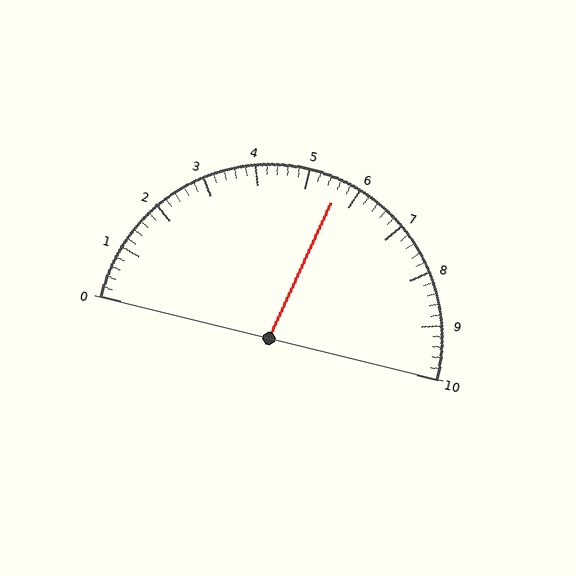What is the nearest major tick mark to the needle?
The nearest major tick mark is 6.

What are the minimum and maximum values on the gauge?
The gauge ranges from 0 to 10.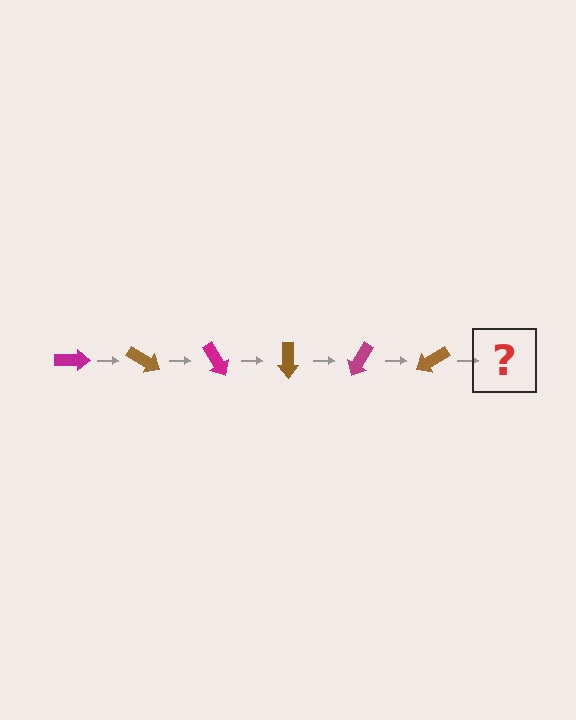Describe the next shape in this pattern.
It should be a magenta arrow, rotated 180 degrees from the start.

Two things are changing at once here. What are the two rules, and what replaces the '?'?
The two rules are that it rotates 30 degrees each step and the color cycles through magenta and brown. The '?' should be a magenta arrow, rotated 180 degrees from the start.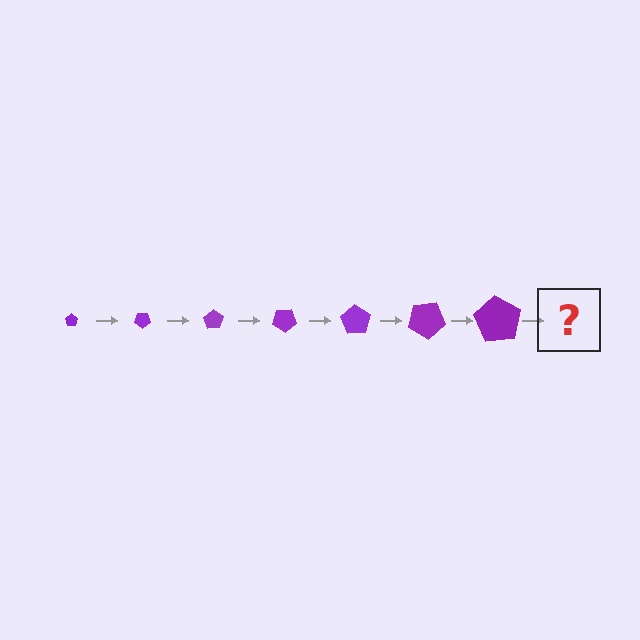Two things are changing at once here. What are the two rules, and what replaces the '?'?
The two rules are that the pentagon grows larger each step and it rotates 35 degrees each step. The '?' should be a pentagon, larger than the previous one and rotated 245 degrees from the start.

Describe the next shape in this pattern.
It should be a pentagon, larger than the previous one and rotated 245 degrees from the start.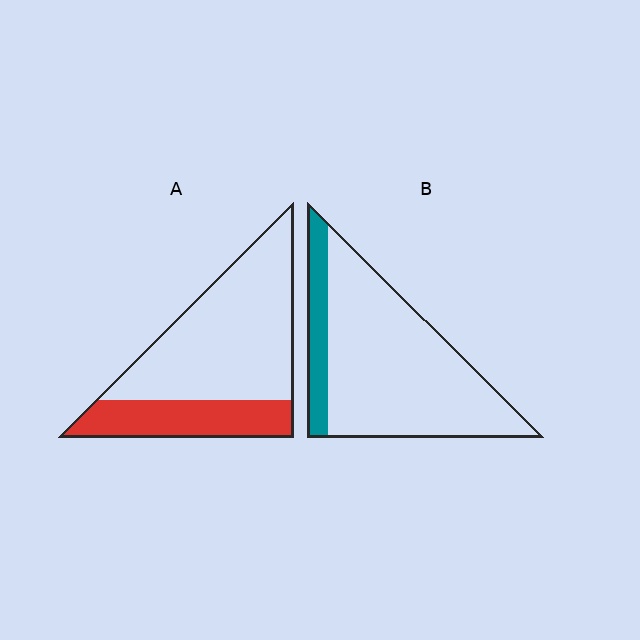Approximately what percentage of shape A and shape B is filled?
A is approximately 30% and B is approximately 15%.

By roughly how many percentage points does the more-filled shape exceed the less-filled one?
By roughly 15 percentage points (A over B).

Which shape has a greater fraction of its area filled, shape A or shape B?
Shape A.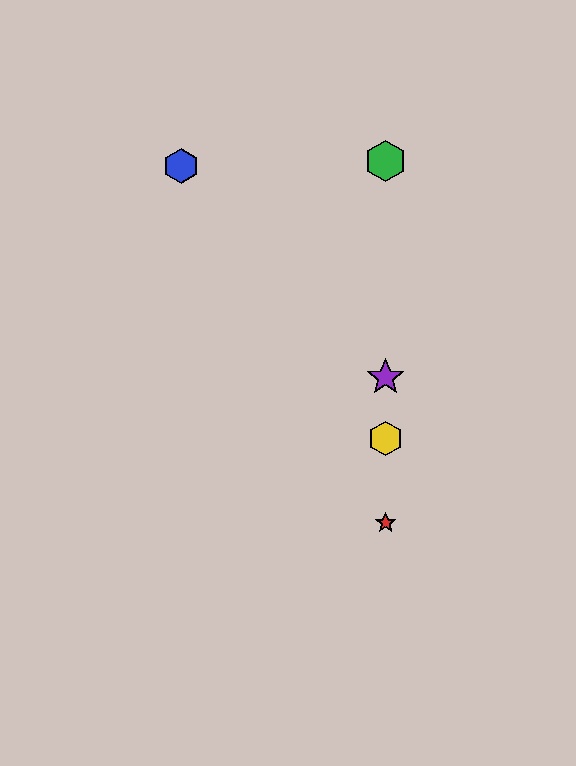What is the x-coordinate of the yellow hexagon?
The yellow hexagon is at x≈386.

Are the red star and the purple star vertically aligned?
Yes, both are at x≈386.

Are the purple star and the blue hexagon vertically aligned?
No, the purple star is at x≈386 and the blue hexagon is at x≈181.